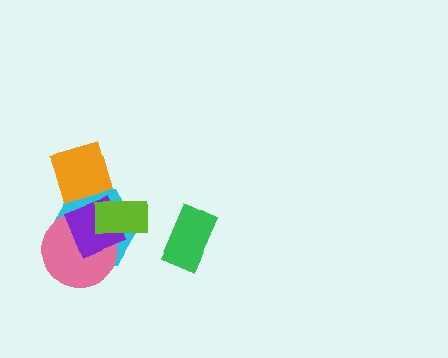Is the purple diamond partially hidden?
Yes, it is partially covered by another shape.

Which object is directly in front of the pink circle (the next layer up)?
The purple diamond is directly in front of the pink circle.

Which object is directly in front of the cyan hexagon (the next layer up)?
The pink circle is directly in front of the cyan hexagon.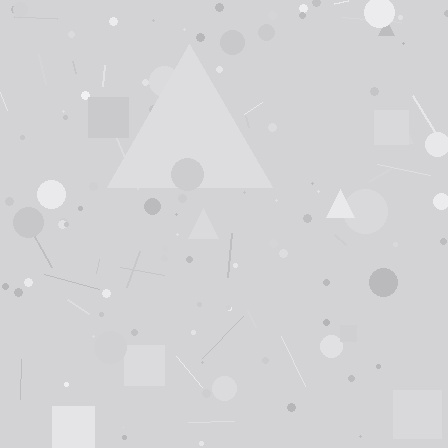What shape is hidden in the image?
A triangle is hidden in the image.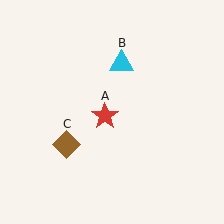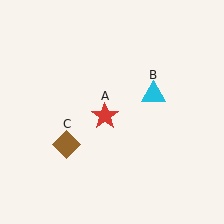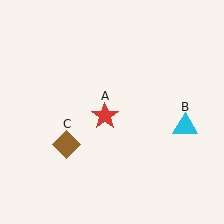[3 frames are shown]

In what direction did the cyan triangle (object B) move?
The cyan triangle (object B) moved down and to the right.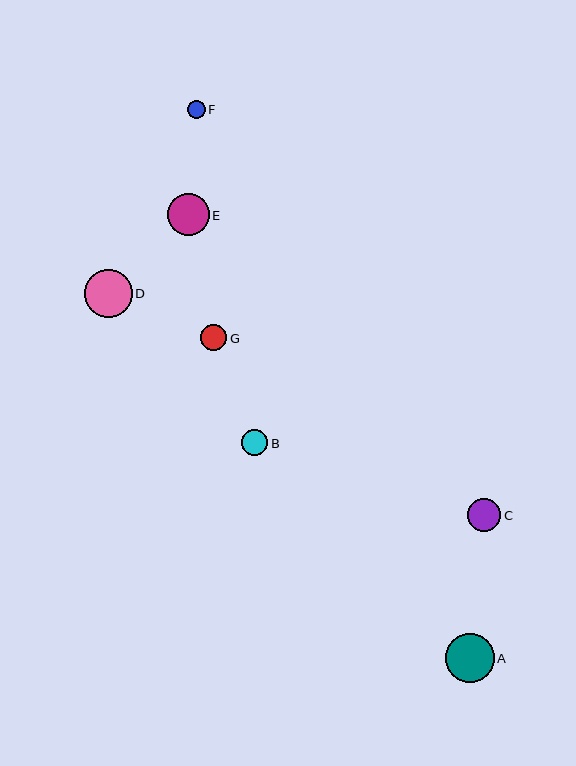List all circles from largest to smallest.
From largest to smallest: A, D, E, C, B, G, F.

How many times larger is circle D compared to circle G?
Circle D is approximately 1.8 times the size of circle G.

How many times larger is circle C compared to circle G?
Circle C is approximately 1.3 times the size of circle G.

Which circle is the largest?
Circle A is the largest with a size of approximately 49 pixels.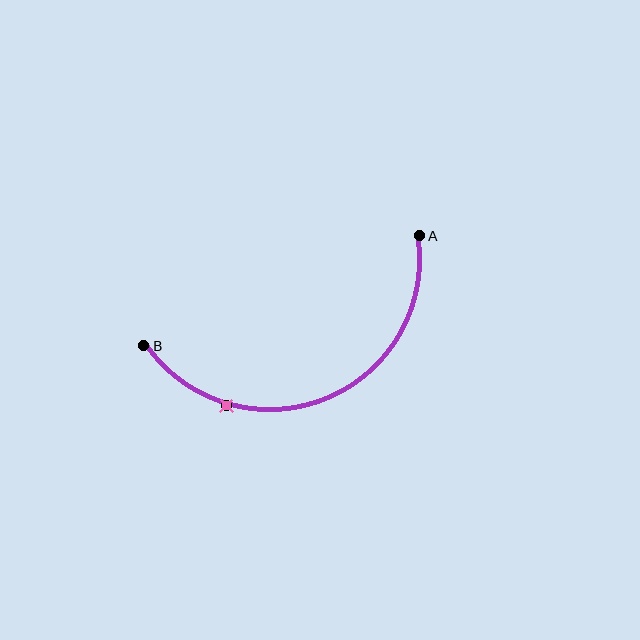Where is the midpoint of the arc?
The arc midpoint is the point on the curve farthest from the straight line joining A and B. It sits below that line.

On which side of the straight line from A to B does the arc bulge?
The arc bulges below the straight line connecting A and B.